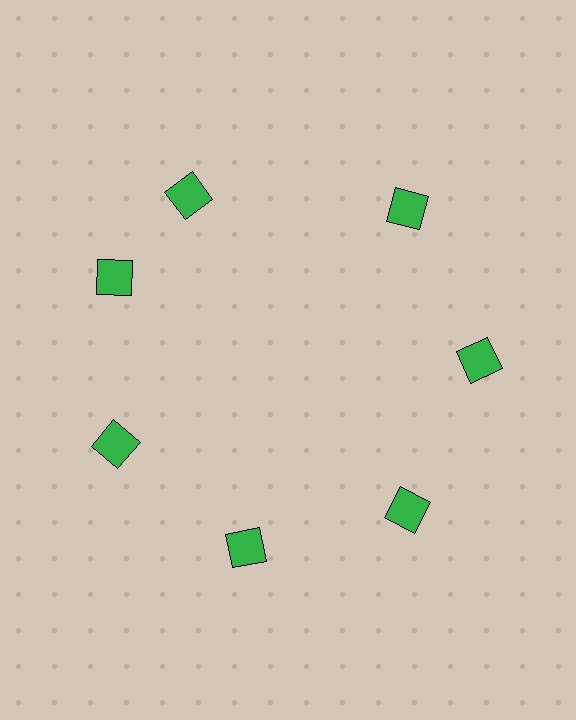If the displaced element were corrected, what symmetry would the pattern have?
It would have 7-fold rotational symmetry — the pattern would map onto itself every 51 degrees.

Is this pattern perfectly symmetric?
No. The 7 green diamonds are arranged in a ring, but one element near the 12 o'clock position is rotated out of alignment along the ring, breaking the 7-fold rotational symmetry.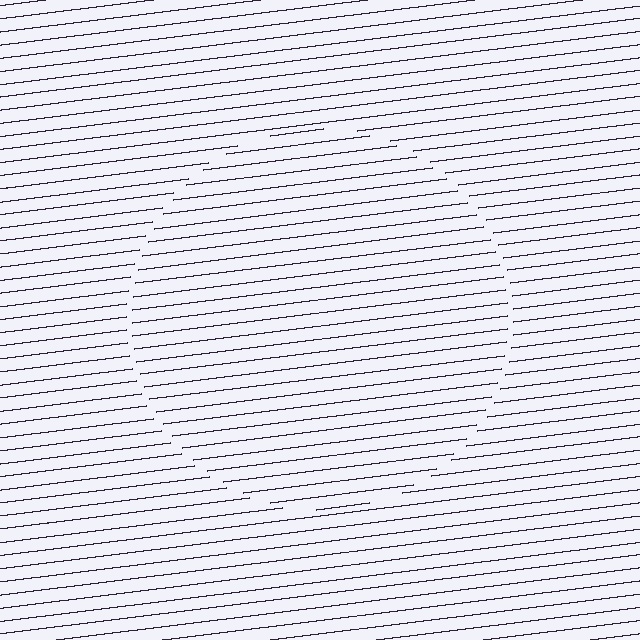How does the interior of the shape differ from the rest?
The interior of the shape contains the same grating, shifted by half a period — the contour is defined by the phase discontinuity where line-ends from the inner and outer gratings abut.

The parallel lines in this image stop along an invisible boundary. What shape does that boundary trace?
An illusory circle. The interior of the shape contains the same grating, shifted by half a period — the contour is defined by the phase discontinuity where line-ends from the inner and outer gratings abut.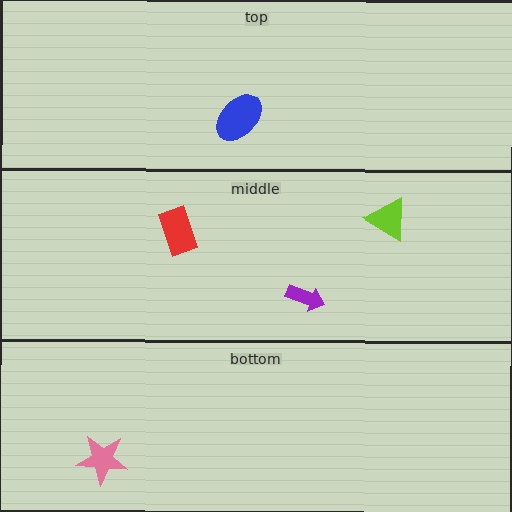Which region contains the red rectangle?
The middle region.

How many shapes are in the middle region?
3.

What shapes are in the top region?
The blue ellipse.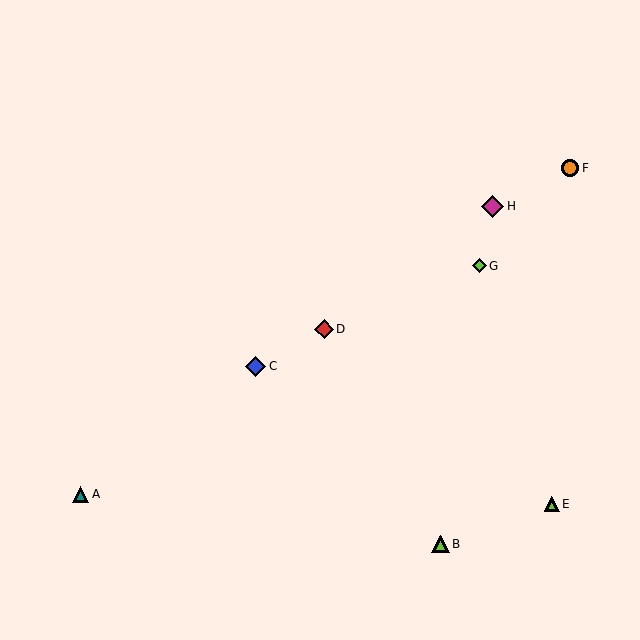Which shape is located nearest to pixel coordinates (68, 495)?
The teal triangle (labeled A) at (81, 494) is nearest to that location.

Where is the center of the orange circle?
The center of the orange circle is at (570, 168).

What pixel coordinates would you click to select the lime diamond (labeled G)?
Click at (479, 266) to select the lime diamond G.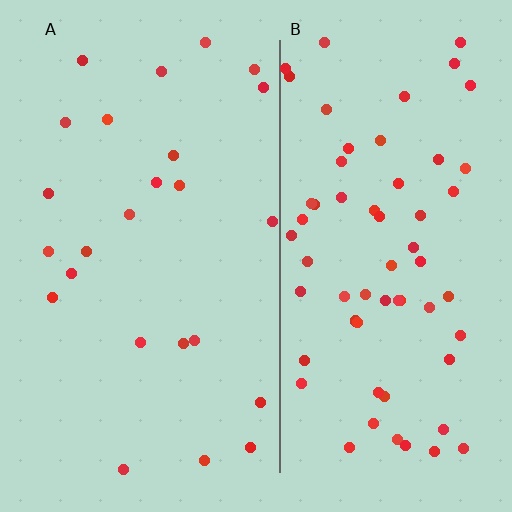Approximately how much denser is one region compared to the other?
Approximately 2.7× — region B over region A.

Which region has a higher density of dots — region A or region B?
B (the right).